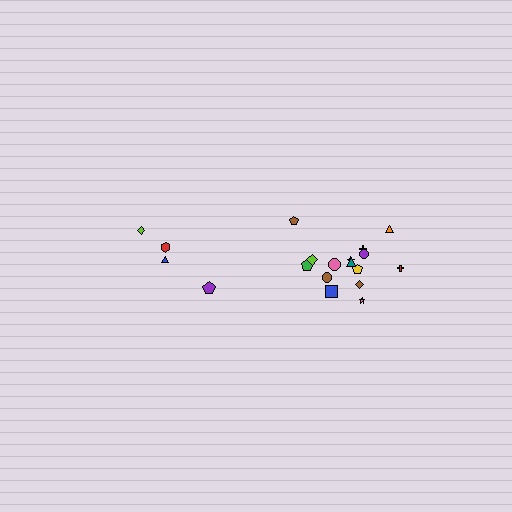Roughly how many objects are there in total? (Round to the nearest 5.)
Roughly 20 objects in total.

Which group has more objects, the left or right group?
The right group.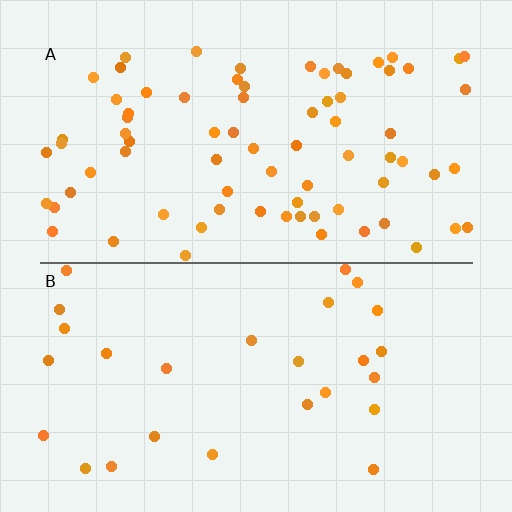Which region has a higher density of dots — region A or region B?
A (the top).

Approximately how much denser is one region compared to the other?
Approximately 2.8× — region A over region B.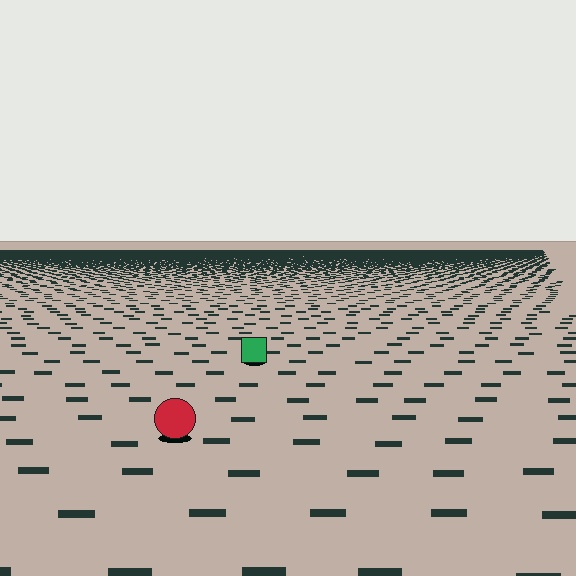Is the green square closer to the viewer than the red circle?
No. The red circle is closer — you can tell from the texture gradient: the ground texture is coarser near it.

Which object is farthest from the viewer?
The green square is farthest from the viewer. It appears smaller and the ground texture around it is denser.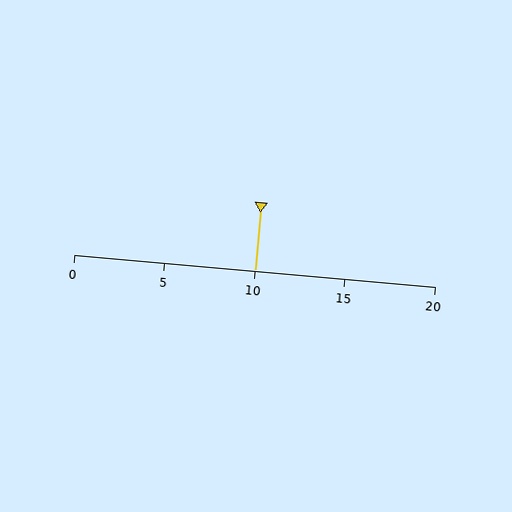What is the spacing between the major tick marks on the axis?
The major ticks are spaced 5 apart.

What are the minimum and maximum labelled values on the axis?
The axis runs from 0 to 20.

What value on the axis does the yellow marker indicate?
The marker indicates approximately 10.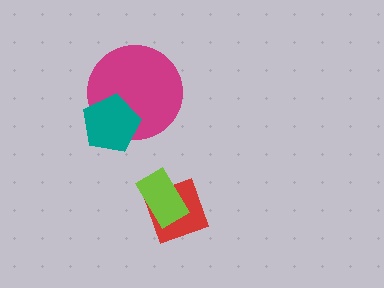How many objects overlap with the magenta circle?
1 object overlaps with the magenta circle.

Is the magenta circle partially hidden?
Yes, it is partially covered by another shape.